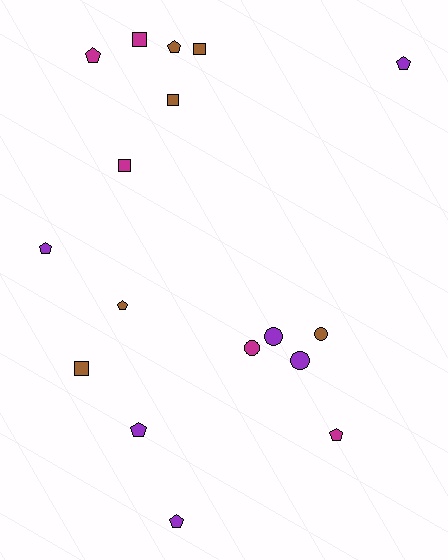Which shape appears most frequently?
Pentagon, with 8 objects.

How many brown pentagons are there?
There are 2 brown pentagons.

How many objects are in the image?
There are 17 objects.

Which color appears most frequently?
Purple, with 6 objects.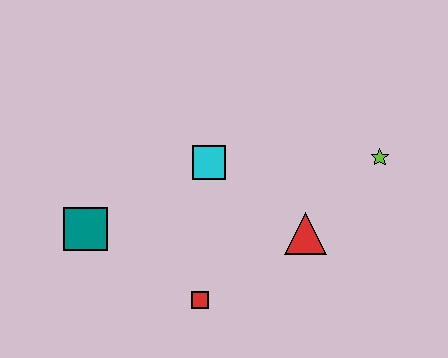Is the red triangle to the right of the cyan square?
Yes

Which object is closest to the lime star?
The red triangle is closest to the lime star.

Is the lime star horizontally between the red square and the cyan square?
No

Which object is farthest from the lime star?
The teal square is farthest from the lime star.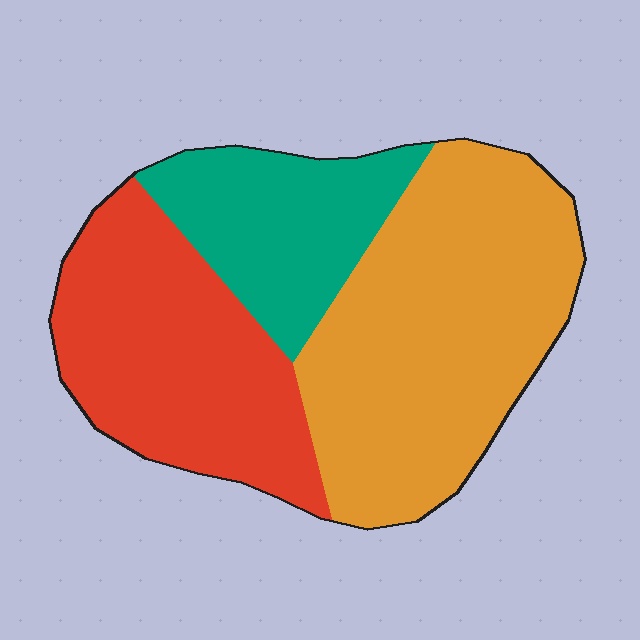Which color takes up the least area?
Teal, at roughly 20%.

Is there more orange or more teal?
Orange.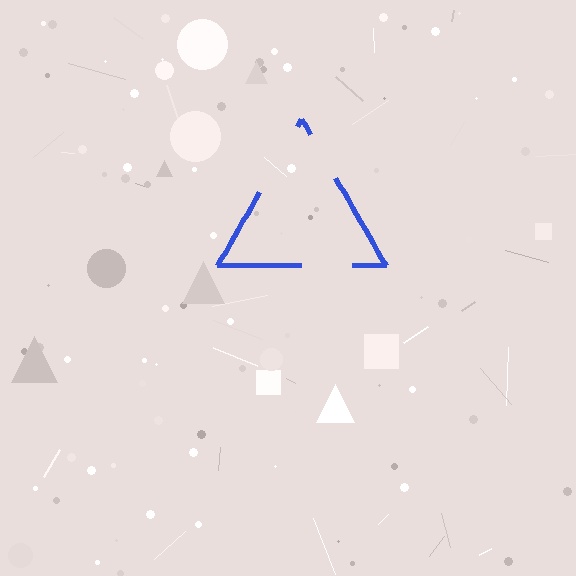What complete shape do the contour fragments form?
The contour fragments form a triangle.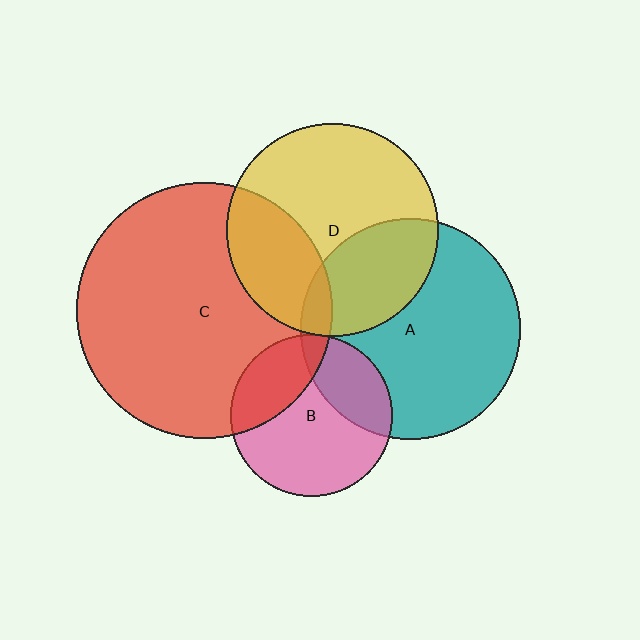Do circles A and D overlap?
Yes.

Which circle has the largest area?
Circle C (red).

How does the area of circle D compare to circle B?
Approximately 1.7 times.